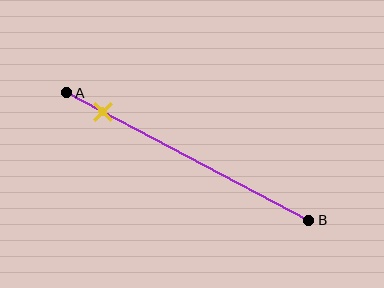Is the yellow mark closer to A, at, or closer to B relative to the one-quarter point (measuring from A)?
The yellow mark is closer to point A than the one-quarter point of segment AB.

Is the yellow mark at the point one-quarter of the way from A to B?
No, the mark is at about 15% from A, not at the 25% one-quarter point.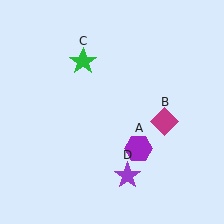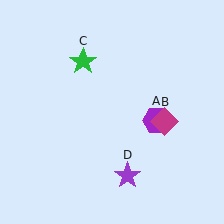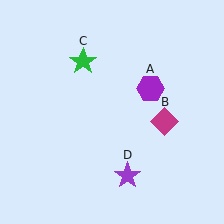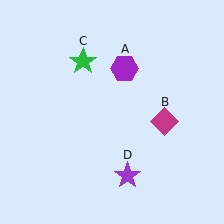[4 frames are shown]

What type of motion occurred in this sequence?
The purple hexagon (object A) rotated counterclockwise around the center of the scene.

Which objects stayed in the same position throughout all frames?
Magenta diamond (object B) and green star (object C) and purple star (object D) remained stationary.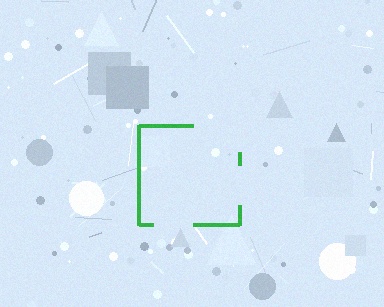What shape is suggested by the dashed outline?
The dashed outline suggests a square.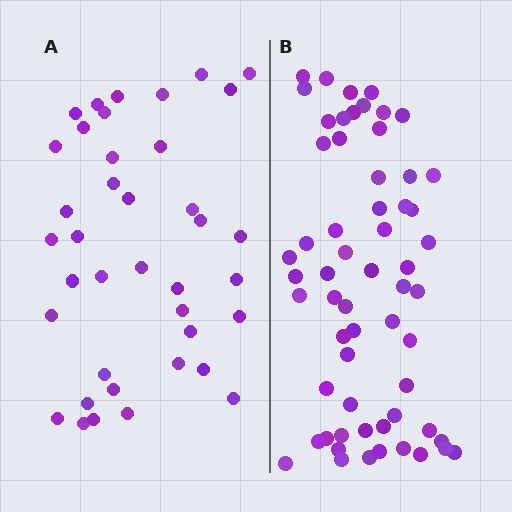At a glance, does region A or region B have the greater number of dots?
Region B (the right region) has more dots.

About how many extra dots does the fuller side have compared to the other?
Region B has approximately 20 more dots than region A.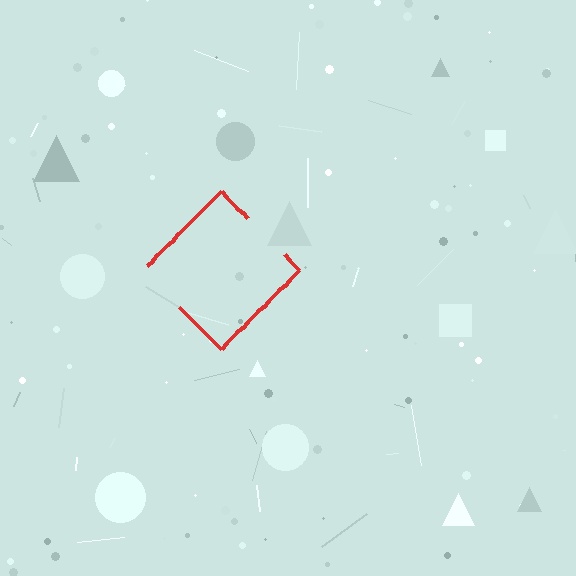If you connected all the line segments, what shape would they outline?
They would outline a diamond.